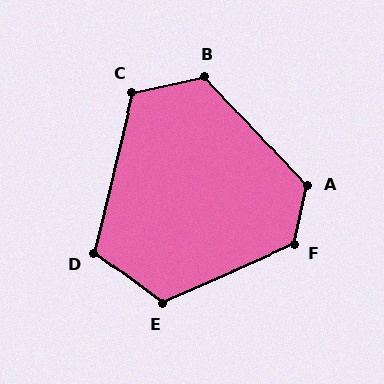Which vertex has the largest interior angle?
F, at approximately 126 degrees.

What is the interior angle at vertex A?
Approximately 125 degrees (obtuse).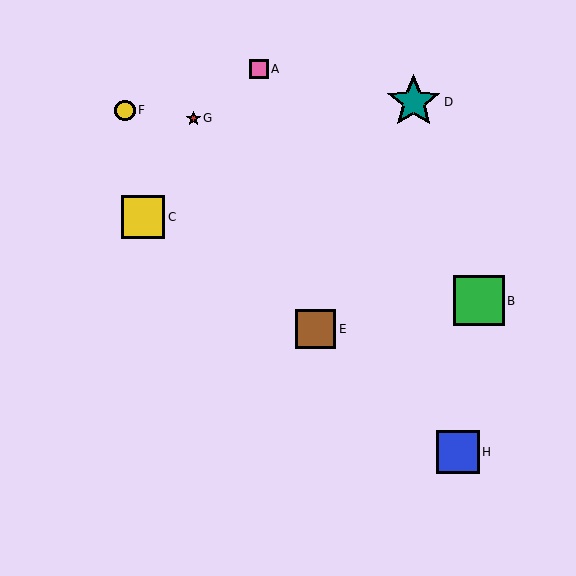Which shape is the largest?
The teal star (labeled D) is the largest.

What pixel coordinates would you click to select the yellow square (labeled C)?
Click at (143, 217) to select the yellow square C.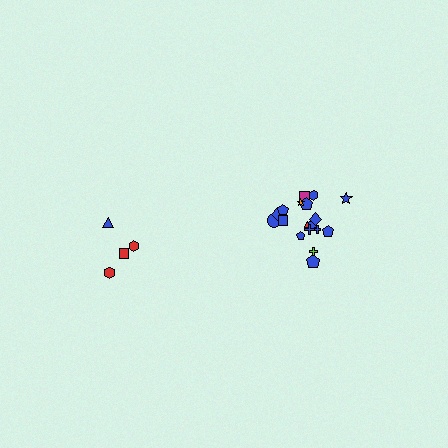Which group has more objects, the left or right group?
The right group.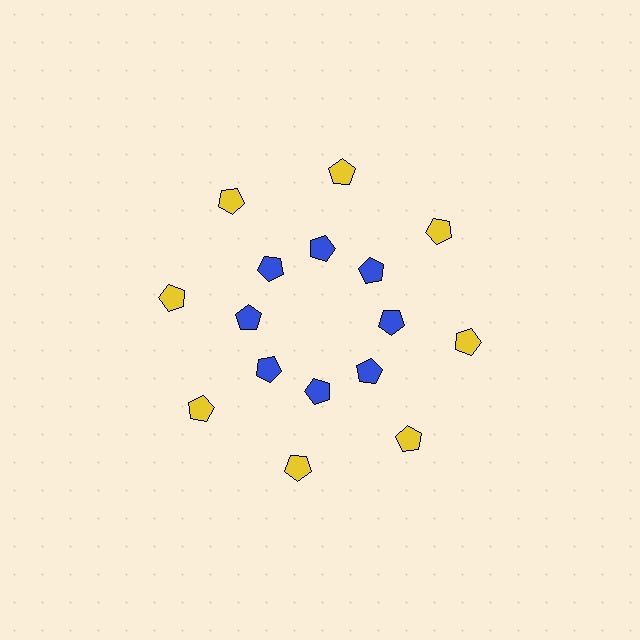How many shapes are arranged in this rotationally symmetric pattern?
There are 16 shapes, arranged in 8 groups of 2.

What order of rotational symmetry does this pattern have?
This pattern has 8-fold rotational symmetry.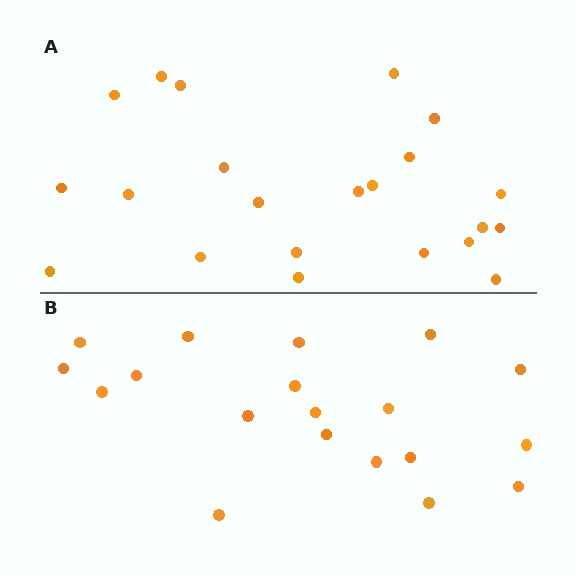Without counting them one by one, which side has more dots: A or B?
Region A (the top region) has more dots.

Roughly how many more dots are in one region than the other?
Region A has just a few more — roughly 2 or 3 more dots than region B.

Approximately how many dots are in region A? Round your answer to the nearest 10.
About 20 dots. (The exact count is 22, which rounds to 20.)